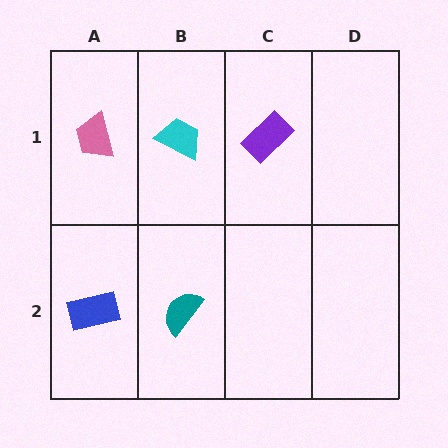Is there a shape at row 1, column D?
No, that cell is empty.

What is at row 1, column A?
A pink trapezoid.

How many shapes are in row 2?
2 shapes.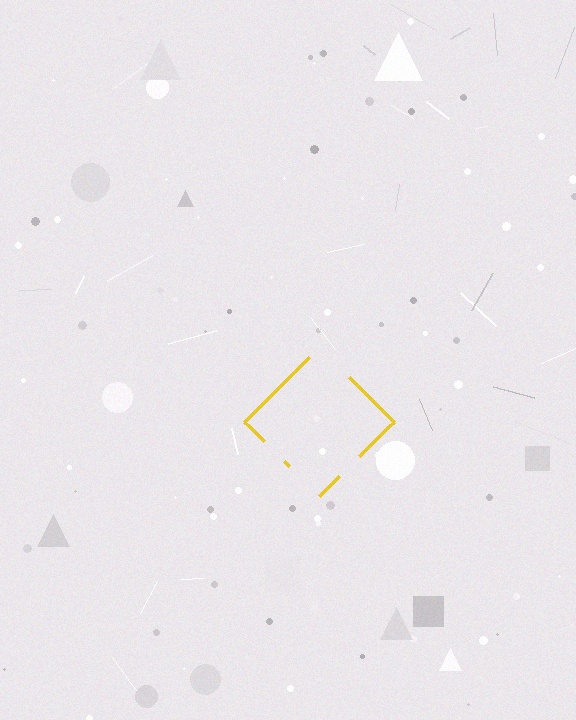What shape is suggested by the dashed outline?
The dashed outline suggests a diamond.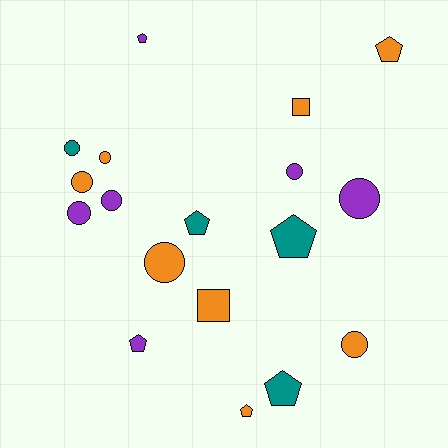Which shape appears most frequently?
Circle, with 9 objects.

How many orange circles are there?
There are 4 orange circles.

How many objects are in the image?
There are 18 objects.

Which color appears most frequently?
Orange, with 8 objects.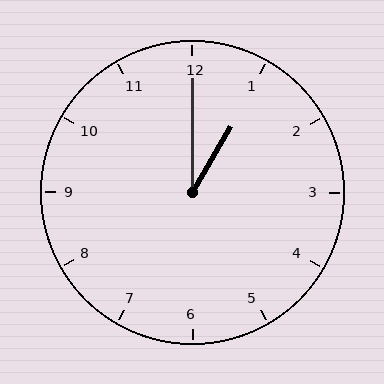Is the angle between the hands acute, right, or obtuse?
It is acute.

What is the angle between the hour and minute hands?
Approximately 30 degrees.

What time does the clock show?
1:00.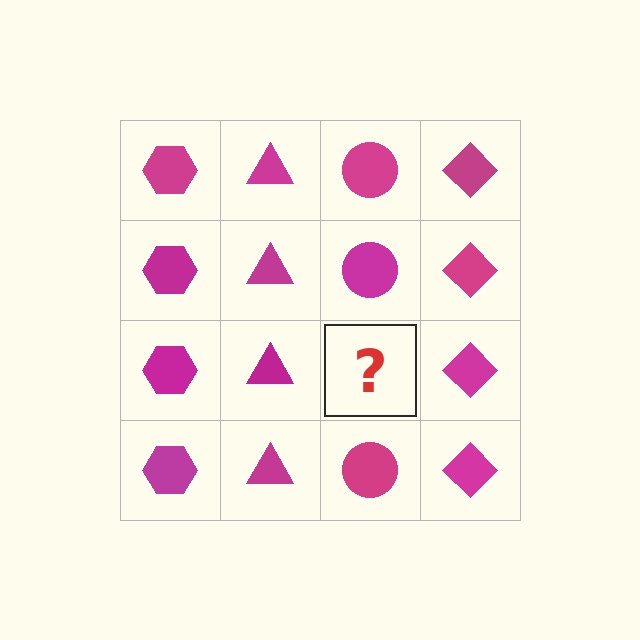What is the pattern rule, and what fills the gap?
The rule is that each column has a consistent shape. The gap should be filled with a magenta circle.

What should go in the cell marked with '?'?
The missing cell should contain a magenta circle.